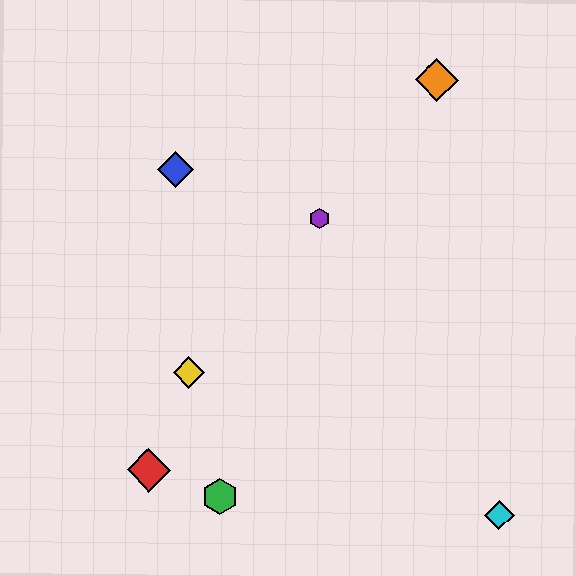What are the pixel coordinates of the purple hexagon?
The purple hexagon is at (319, 219).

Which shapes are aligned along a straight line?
The yellow diamond, the purple hexagon, the orange diamond are aligned along a straight line.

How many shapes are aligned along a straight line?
3 shapes (the yellow diamond, the purple hexagon, the orange diamond) are aligned along a straight line.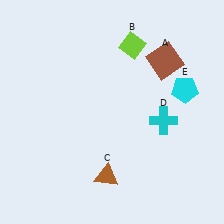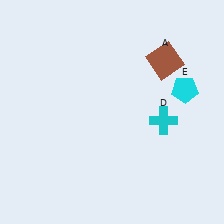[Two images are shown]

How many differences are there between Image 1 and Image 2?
There are 2 differences between the two images.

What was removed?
The lime diamond (B), the brown triangle (C) were removed in Image 2.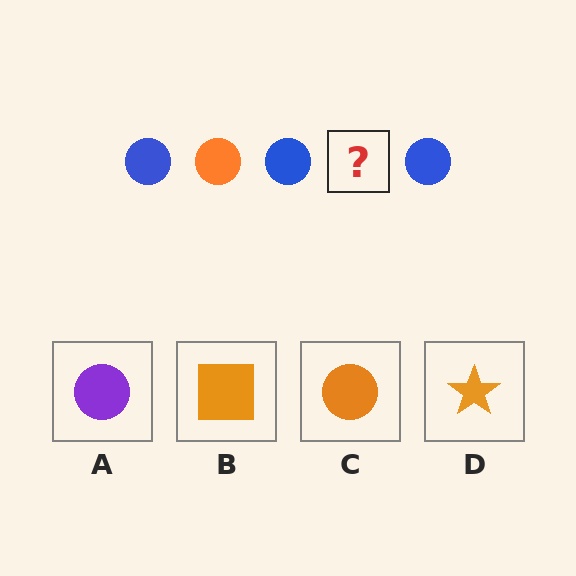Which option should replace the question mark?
Option C.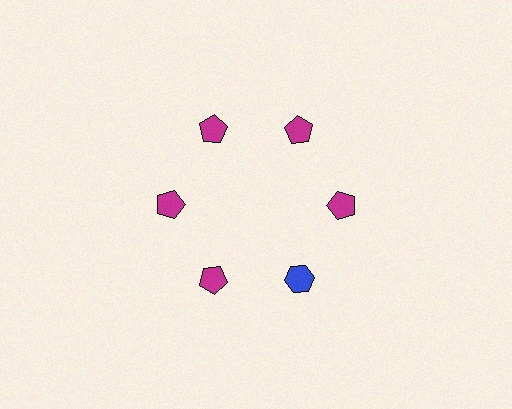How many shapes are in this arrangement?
There are 6 shapes arranged in a ring pattern.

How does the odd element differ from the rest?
It differs in both color (blue instead of magenta) and shape (hexagon instead of pentagon).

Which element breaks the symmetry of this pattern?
The blue hexagon at roughly the 5 o'clock position breaks the symmetry. All other shapes are magenta pentagons.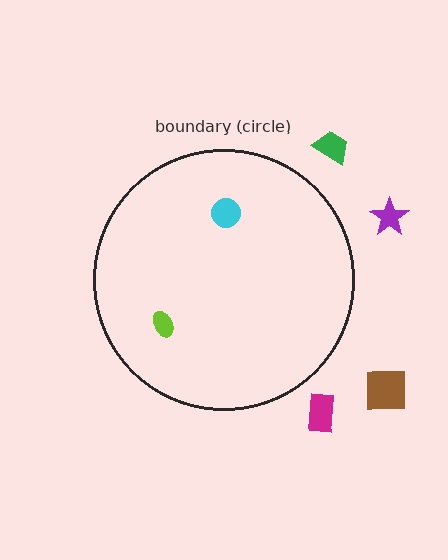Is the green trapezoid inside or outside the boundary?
Outside.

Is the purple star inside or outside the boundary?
Outside.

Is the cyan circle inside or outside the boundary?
Inside.